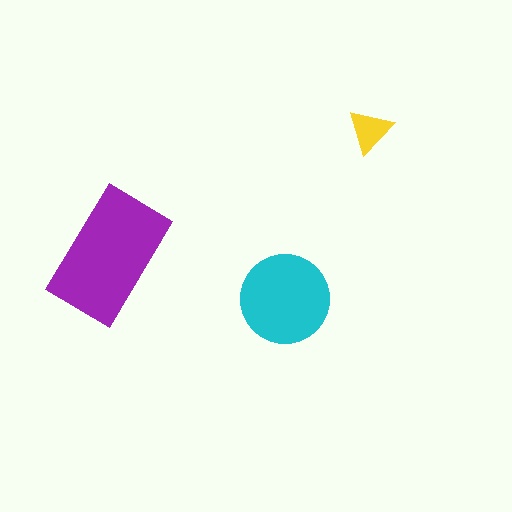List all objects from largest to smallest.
The purple rectangle, the cyan circle, the yellow triangle.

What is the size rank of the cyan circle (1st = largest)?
2nd.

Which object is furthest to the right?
The yellow triangle is rightmost.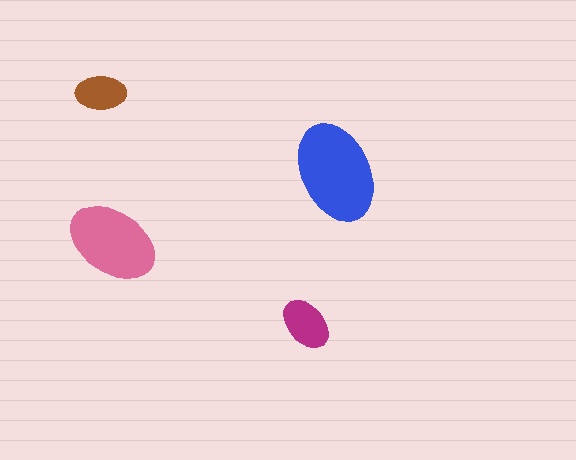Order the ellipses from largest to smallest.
the blue one, the pink one, the magenta one, the brown one.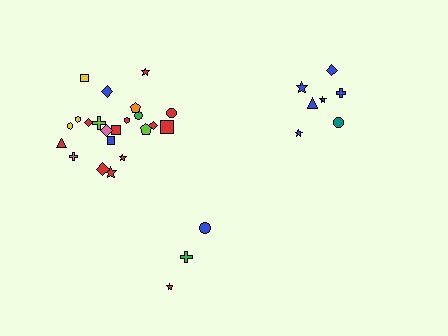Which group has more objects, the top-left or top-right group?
The top-left group.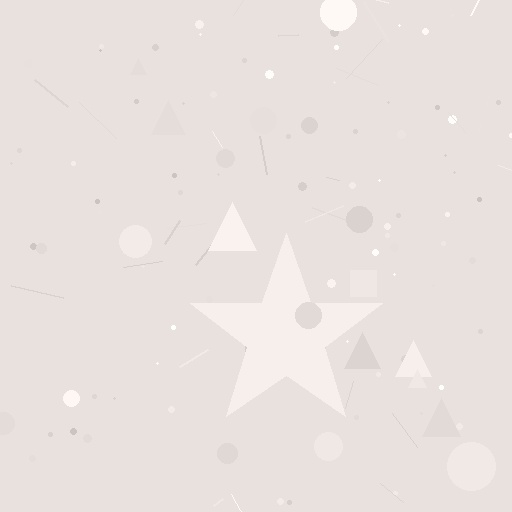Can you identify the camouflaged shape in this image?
The camouflaged shape is a star.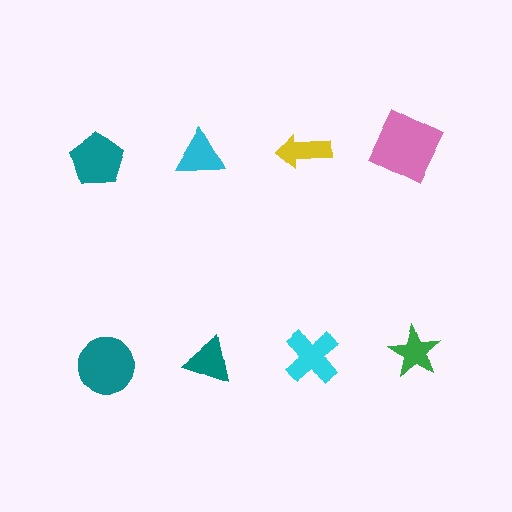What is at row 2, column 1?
A teal circle.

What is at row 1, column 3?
A yellow arrow.